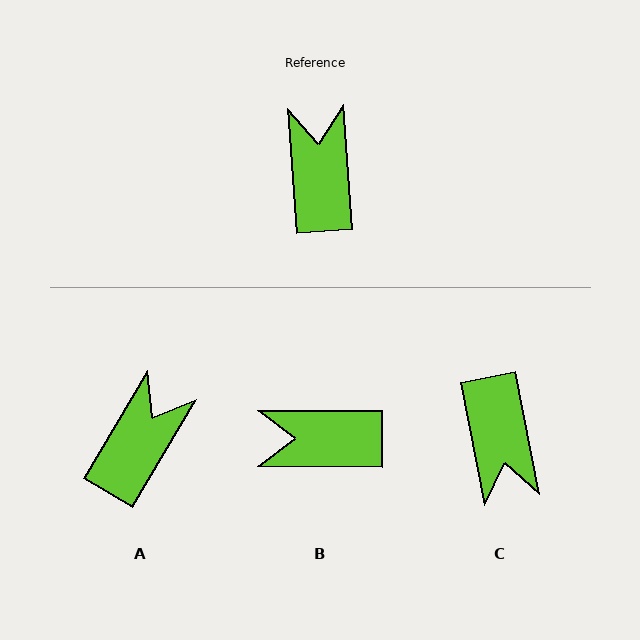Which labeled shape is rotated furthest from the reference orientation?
C, about 173 degrees away.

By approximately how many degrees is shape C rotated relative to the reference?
Approximately 173 degrees clockwise.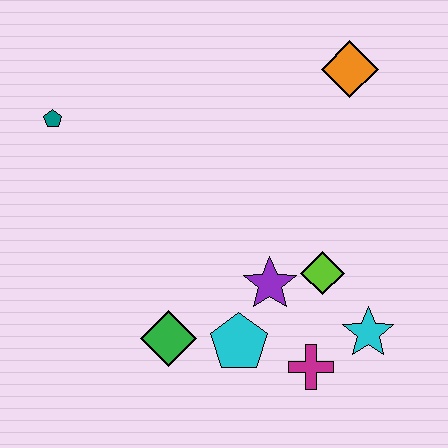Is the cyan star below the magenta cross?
No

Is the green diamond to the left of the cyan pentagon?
Yes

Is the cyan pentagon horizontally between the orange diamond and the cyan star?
No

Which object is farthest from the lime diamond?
The teal pentagon is farthest from the lime diamond.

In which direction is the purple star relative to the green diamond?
The purple star is to the right of the green diamond.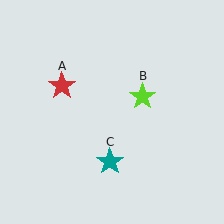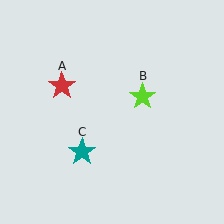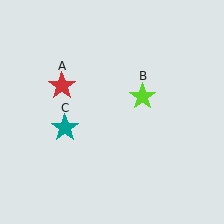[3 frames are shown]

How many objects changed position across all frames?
1 object changed position: teal star (object C).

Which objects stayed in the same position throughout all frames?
Red star (object A) and lime star (object B) remained stationary.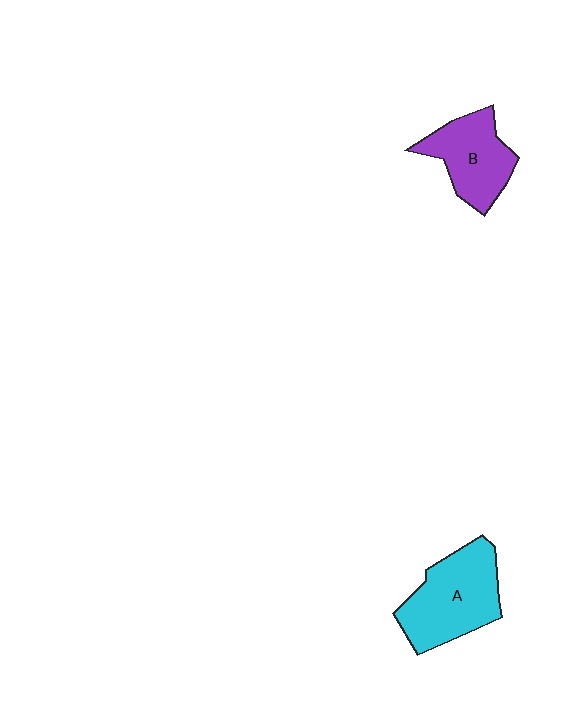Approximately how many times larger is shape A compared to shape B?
Approximately 1.3 times.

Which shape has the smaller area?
Shape B (purple).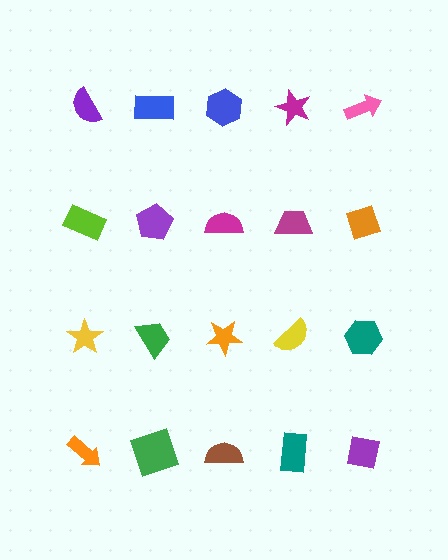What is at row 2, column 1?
A lime rectangle.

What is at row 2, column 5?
An orange diamond.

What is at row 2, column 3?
A magenta semicircle.